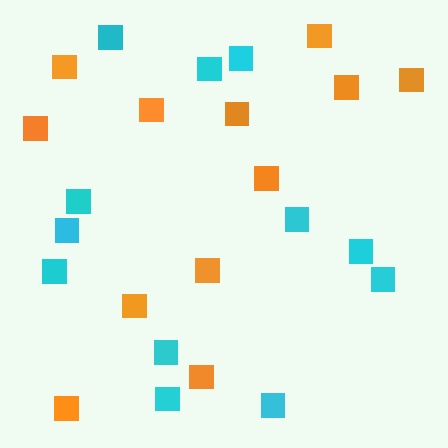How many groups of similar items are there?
There are 2 groups: one group of orange squares (12) and one group of cyan squares (12).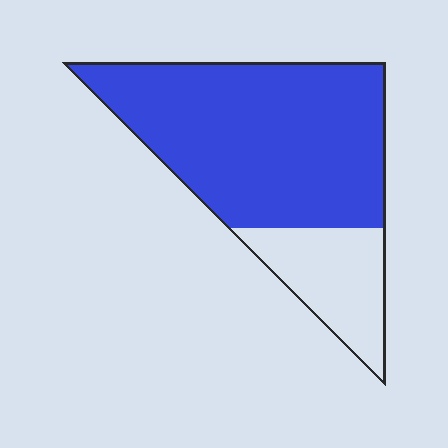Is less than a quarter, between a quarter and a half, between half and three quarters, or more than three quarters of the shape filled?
More than three quarters.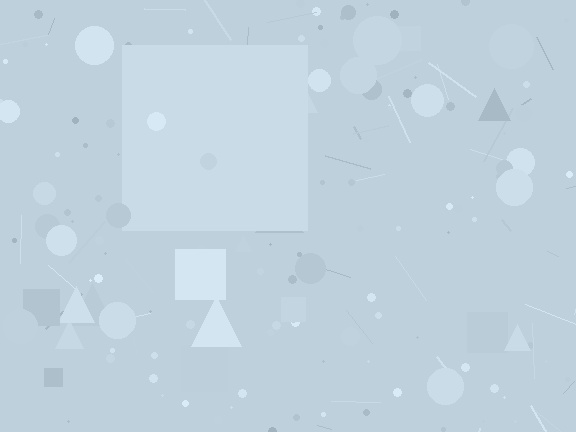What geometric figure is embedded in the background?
A square is embedded in the background.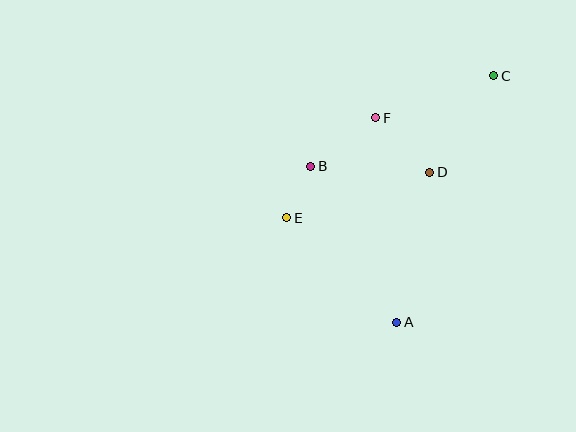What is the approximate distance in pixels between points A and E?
The distance between A and E is approximately 152 pixels.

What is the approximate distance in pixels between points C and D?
The distance between C and D is approximately 116 pixels.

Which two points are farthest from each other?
Points A and C are farthest from each other.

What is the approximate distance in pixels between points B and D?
The distance between B and D is approximately 120 pixels.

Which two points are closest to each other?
Points B and E are closest to each other.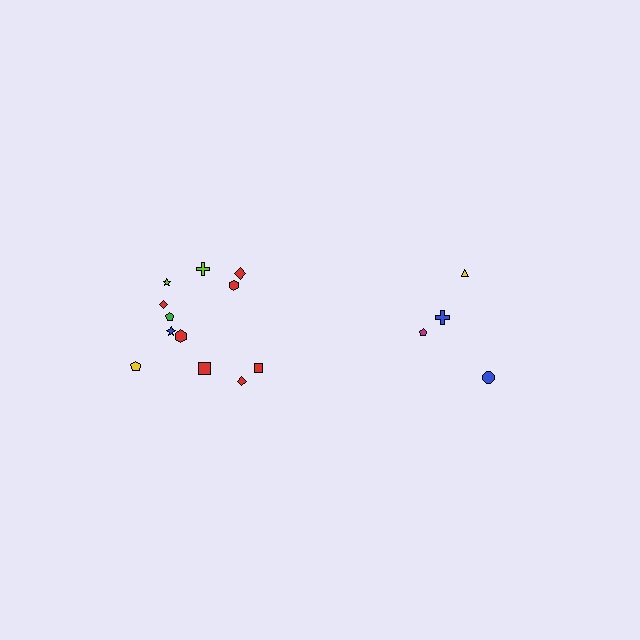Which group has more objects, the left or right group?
The left group.